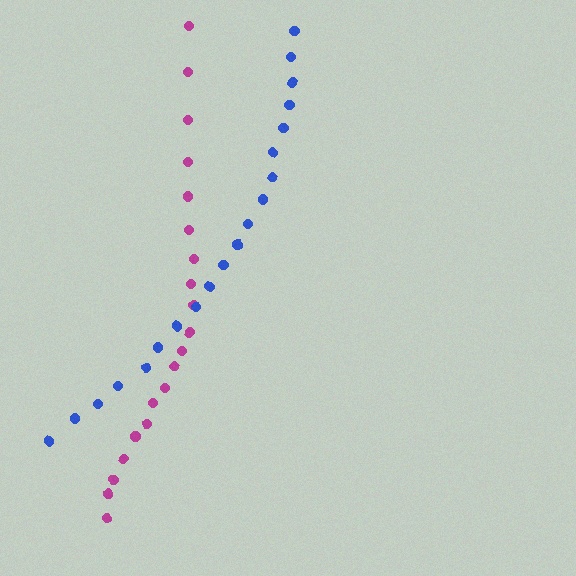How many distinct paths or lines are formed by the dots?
There are 2 distinct paths.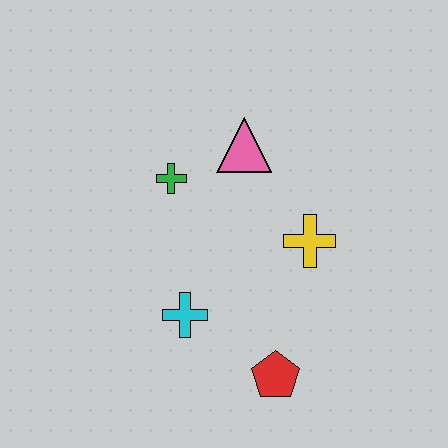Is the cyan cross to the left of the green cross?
No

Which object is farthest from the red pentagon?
The pink triangle is farthest from the red pentagon.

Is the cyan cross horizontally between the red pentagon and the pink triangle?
No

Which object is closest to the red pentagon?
The cyan cross is closest to the red pentagon.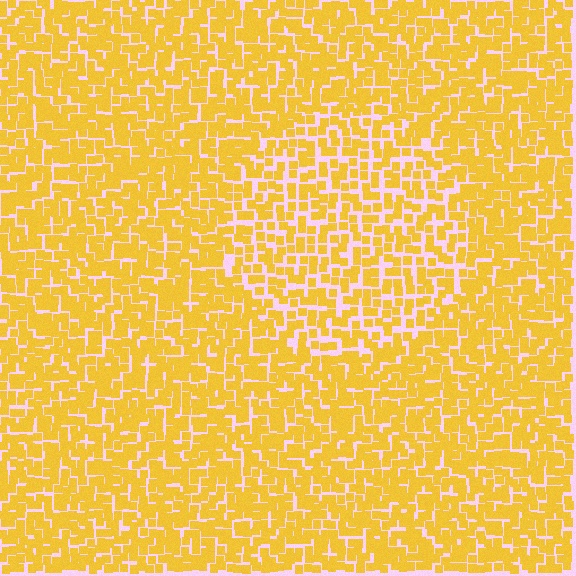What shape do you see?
I see a circle.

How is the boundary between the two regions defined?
The boundary is defined by a change in element density (approximately 1.5x ratio). All elements are the same color, size, and shape.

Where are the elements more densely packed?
The elements are more densely packed outside the circle boundary.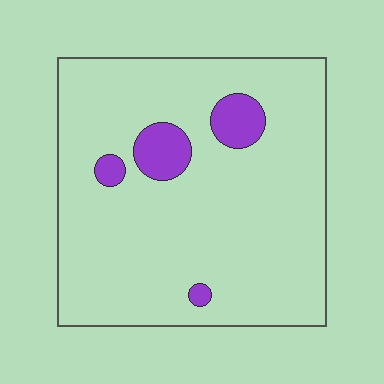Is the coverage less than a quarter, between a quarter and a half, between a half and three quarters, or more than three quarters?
Less than a quarter.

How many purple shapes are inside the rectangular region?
4.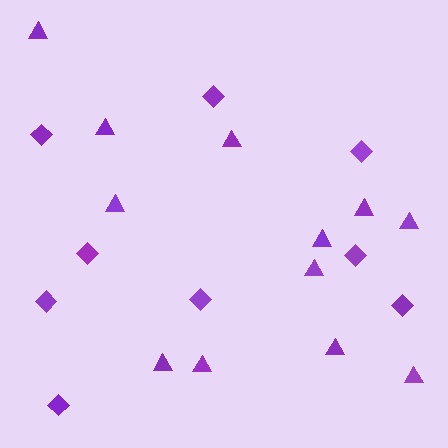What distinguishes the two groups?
There are 2 groups: one group of diamonds (9) and one group of triangles (12).